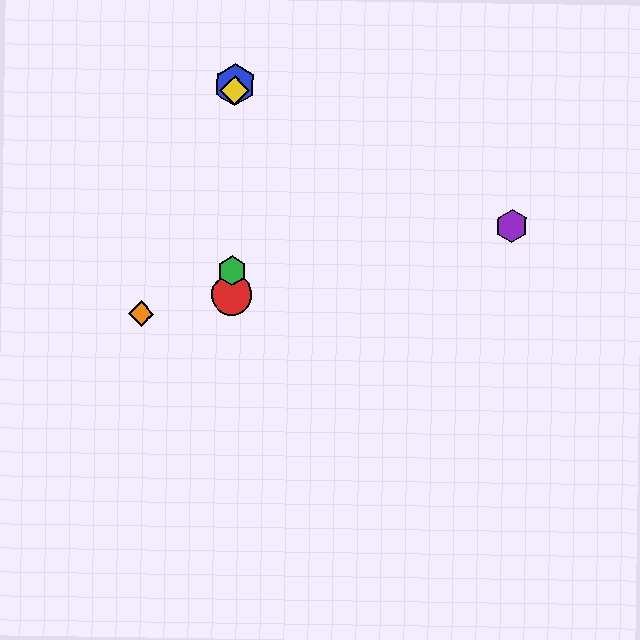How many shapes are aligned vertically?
4 shapes (the red circle, the blue hexagon, the green hexagon, the yellow diamond) are aligned vertically.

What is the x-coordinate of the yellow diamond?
The yellow diamond is at x≈234.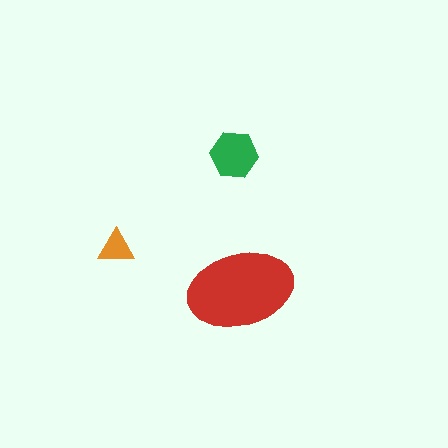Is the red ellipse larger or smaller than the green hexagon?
Larger.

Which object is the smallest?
The orange triangle.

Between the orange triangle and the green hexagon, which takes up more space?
The green hexagon.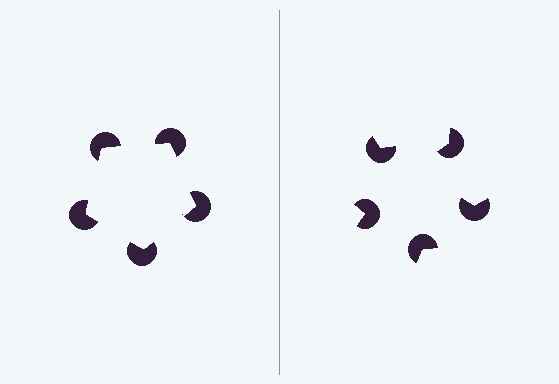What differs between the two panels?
The pac-man discs are positioned identically on both sides; only the wedge orientations differ. On the left they align to a pentagon; on the right they are misaligned.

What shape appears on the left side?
An illusory pentagon.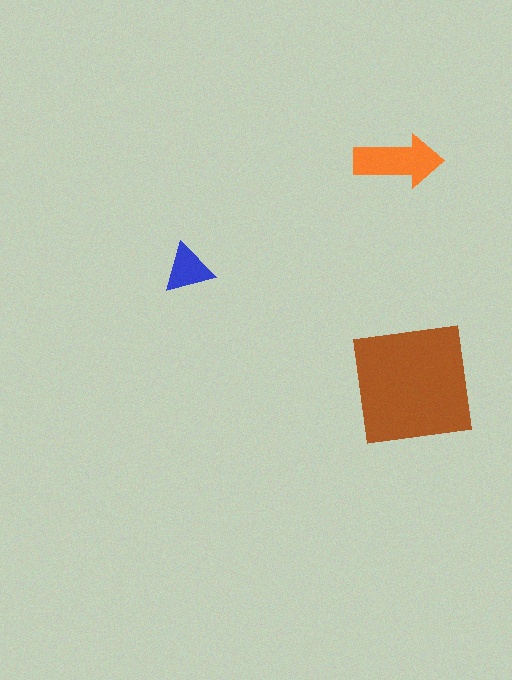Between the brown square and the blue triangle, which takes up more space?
The brown square.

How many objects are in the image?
There are 3 objects in the image.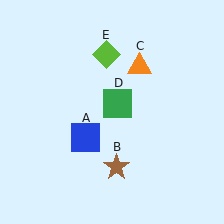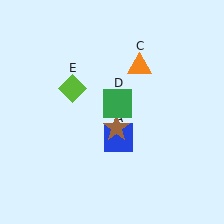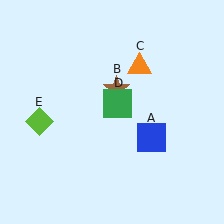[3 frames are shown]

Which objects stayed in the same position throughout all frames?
Orange triangle (object C) and green square (object D) remained stationary.